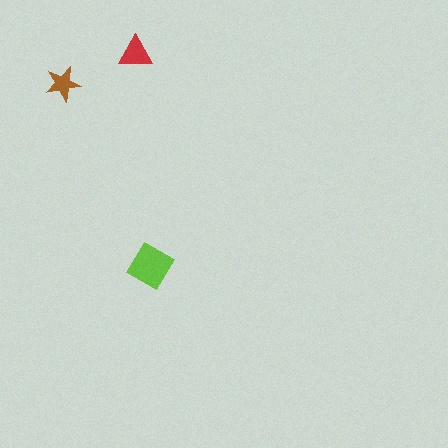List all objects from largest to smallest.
The lime diamond, the red triangle, the brown star.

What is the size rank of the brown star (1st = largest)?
3rd.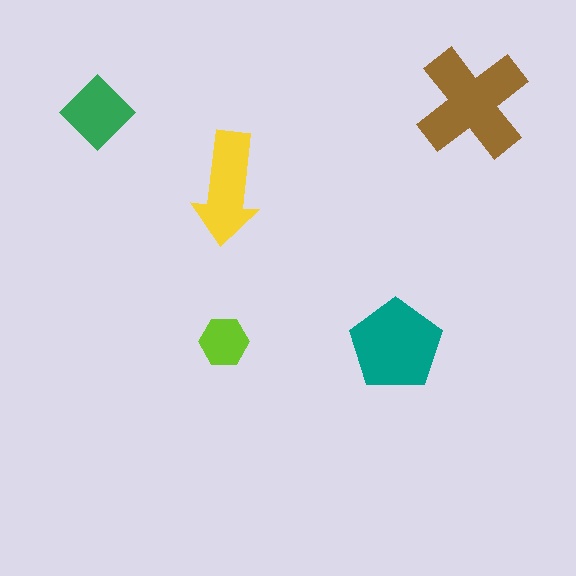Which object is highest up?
The brown cross is topmost.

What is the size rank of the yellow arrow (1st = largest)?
3rd.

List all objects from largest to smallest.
The brown cross, the teal pentagon, the yellow arrow, the green diamond, the lime hexagon.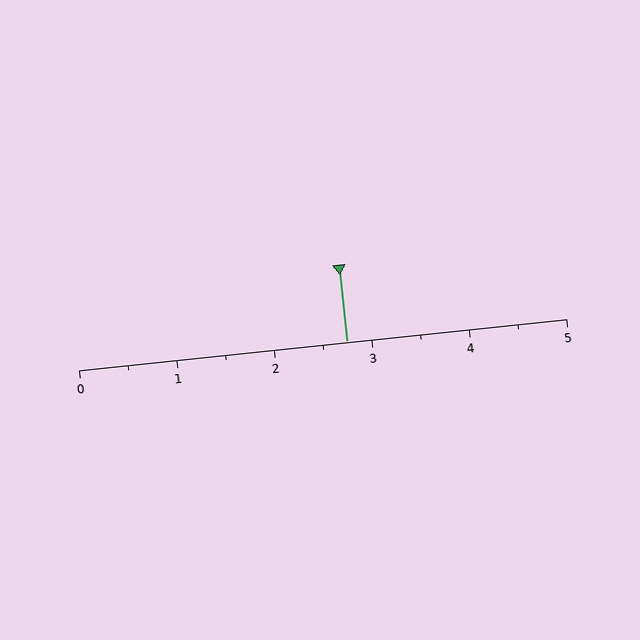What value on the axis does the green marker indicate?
The marker indicates approximately 2.8.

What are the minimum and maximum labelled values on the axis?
The axis runs from 0 to 5.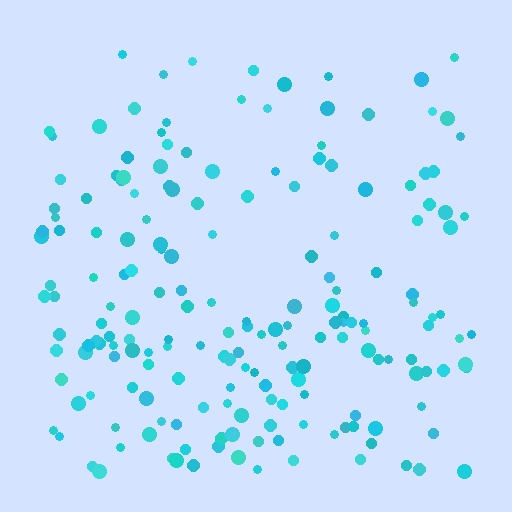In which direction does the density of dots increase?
From top to bottom, with the bottom side densest.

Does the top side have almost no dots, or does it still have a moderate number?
Still a moderate number, just noticeably fewer than the bottom.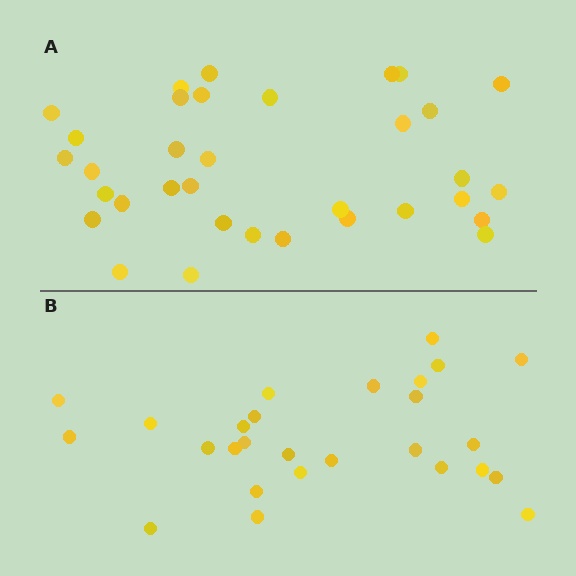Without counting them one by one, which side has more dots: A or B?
Region A (the top region) has more dots.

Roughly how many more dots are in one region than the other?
Region A has roughly 8 or so more dots than region B.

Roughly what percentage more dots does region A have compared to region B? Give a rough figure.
About 25% more.